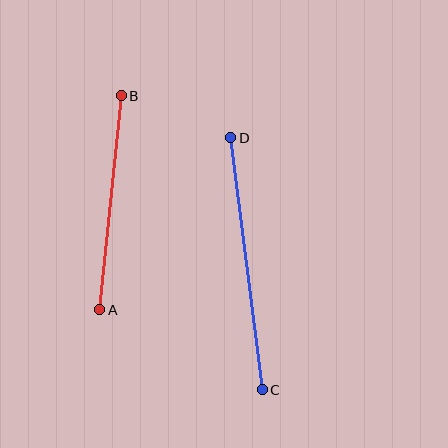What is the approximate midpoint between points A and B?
The midpoint is at approximately (110, 203) pixels.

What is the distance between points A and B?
The distance is approximately 215 pixels.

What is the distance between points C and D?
The distance is approximately 254 pixels.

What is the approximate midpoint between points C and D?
The midpoint is at approximately (247, 264) pixels.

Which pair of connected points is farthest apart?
Points C and D are farthest apart.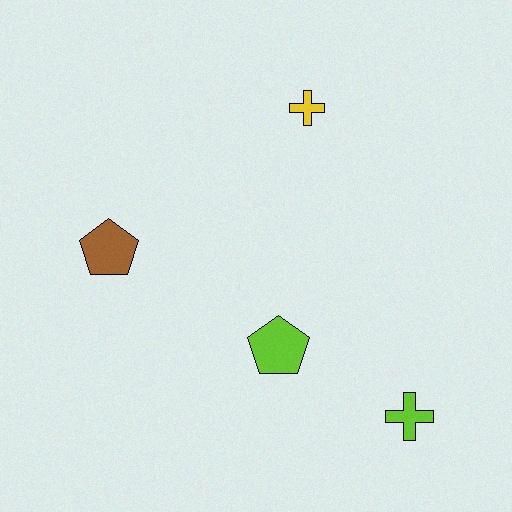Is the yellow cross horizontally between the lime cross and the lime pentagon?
Yes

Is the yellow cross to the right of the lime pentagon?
Yes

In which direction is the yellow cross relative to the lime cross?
The yellow cross is above the lime cross.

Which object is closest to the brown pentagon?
The lime pentagon is closest to the brown pentagon.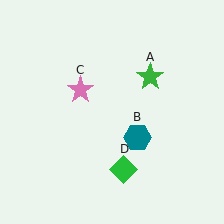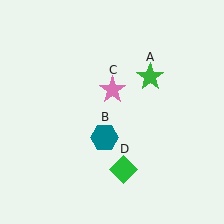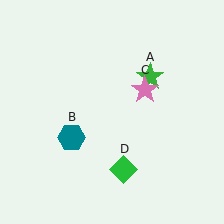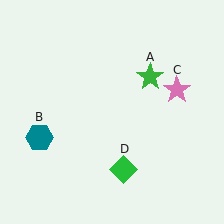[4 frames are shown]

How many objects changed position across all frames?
2 objects changed position: teal hexagon (object B), pink star (object C).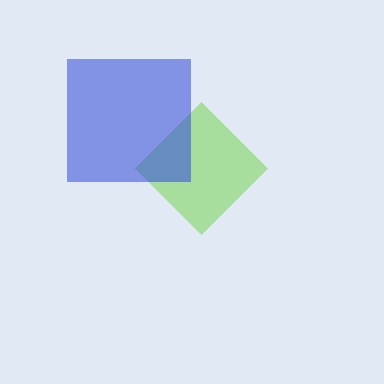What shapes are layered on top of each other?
The layered shapes are: a lime diamond, a blue square.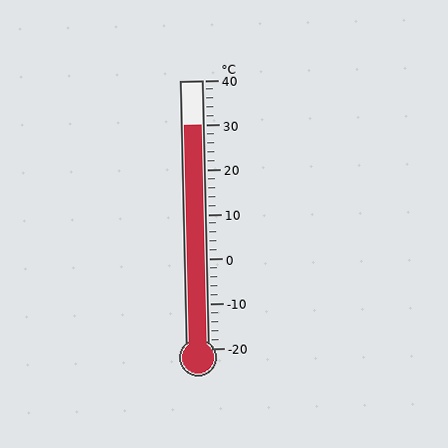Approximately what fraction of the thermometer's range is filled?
The thermometer is filled to approximately 85% of its range.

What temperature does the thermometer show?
The thermometer shows approximately 30°C.